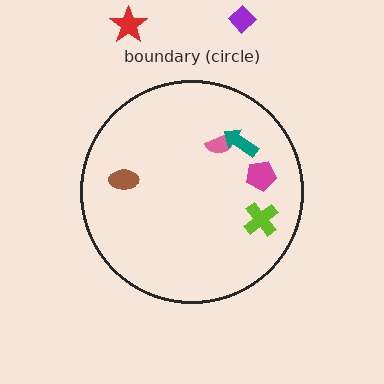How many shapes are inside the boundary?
5 inside, 2 outside.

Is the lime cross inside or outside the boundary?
Inside.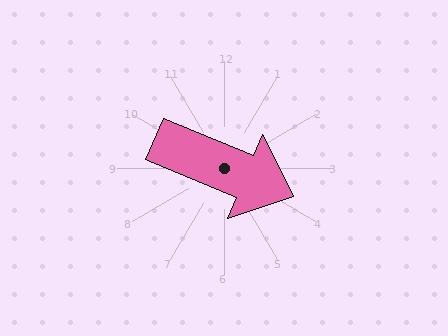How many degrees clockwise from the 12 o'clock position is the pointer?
Approximately 113 degrees.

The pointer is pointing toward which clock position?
Roughly 4 o'clock.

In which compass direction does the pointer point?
Southeast.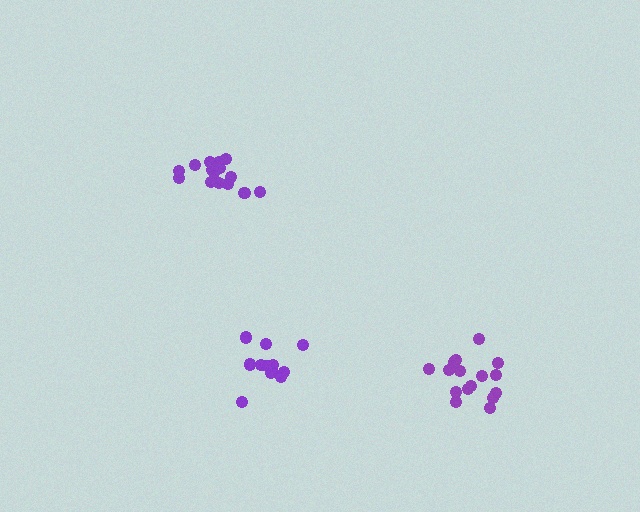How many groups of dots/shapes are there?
There are 3 groups.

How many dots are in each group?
Group 1: 16 dots, Group 2: 15 dots, Group 3: 12 dots (43 total).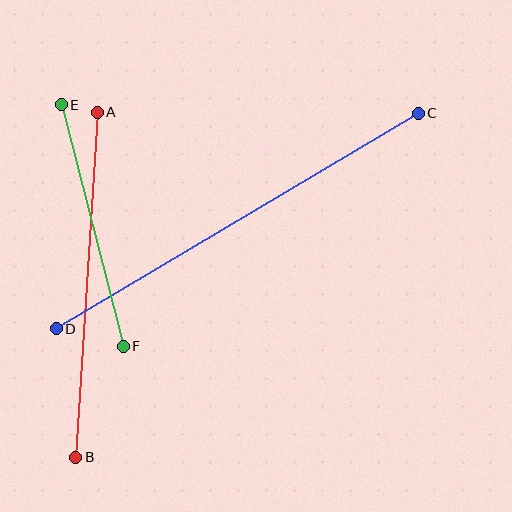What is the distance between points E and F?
The distance is approximately 249 pixels.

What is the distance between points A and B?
The distance is approximately 346 pixels.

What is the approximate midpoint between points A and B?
The midpoint is at approximately (86, 285) pixels.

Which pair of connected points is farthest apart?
Points C and D are farthest apart.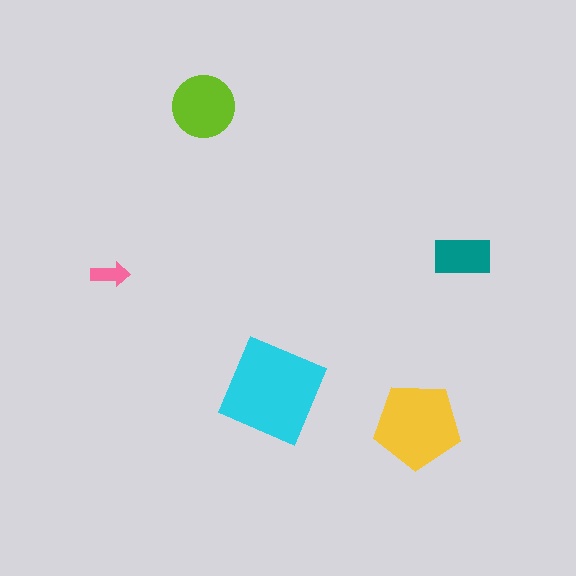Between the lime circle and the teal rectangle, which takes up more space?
The lime circle.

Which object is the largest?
The cyan diamond.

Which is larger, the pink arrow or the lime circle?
The lime circle.